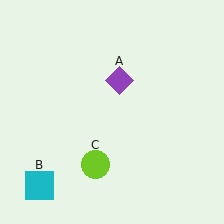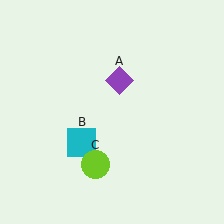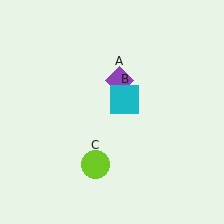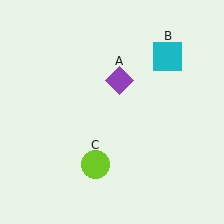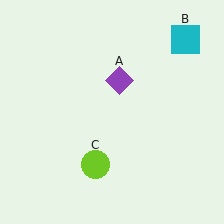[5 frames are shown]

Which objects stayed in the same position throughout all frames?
Purple diamond (object A) and lime circle (object C) remained stationary.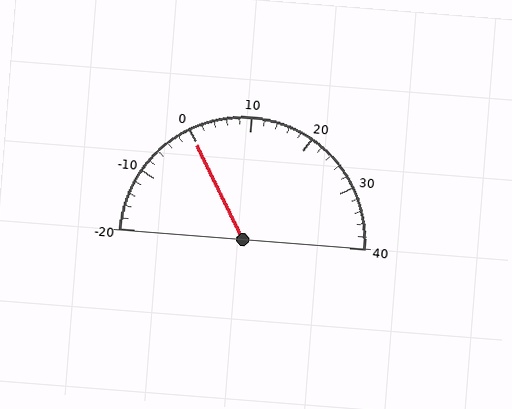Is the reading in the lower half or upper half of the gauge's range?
The reading is in the lower half of the range (-20 to 40).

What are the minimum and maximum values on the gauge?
The gauge ranges from -20 to 40.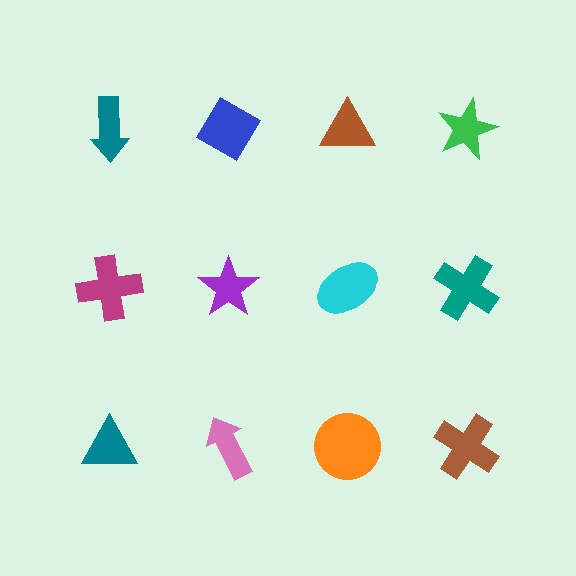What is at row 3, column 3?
An orange circle.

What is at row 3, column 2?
A pink arrow.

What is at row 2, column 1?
A magenta cross.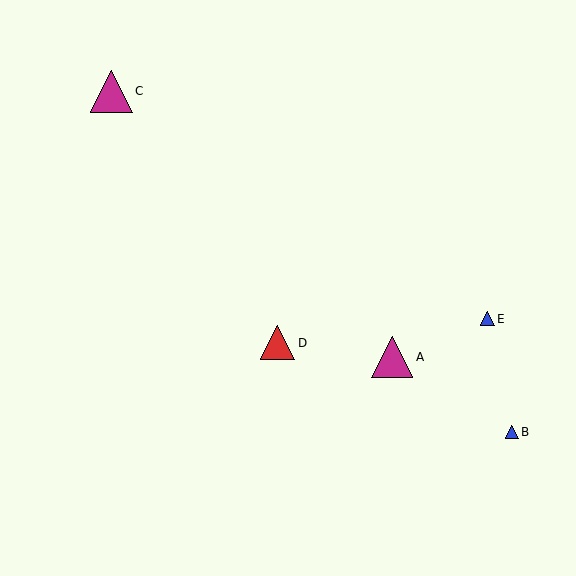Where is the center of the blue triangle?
The center of the blue triangle is at (512, 432).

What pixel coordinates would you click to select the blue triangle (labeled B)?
Click at (512, 432) to select the blue triangle B.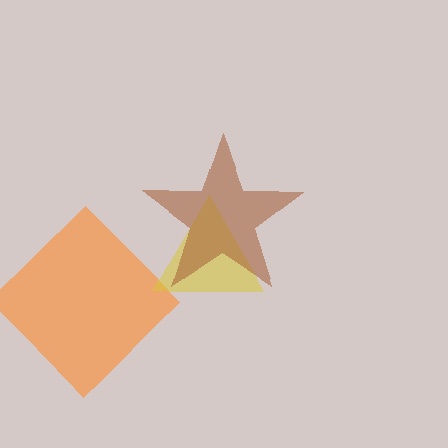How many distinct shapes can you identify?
There are 3 distinct shapes: an orange diamond, a yellow triangle, a brown star.